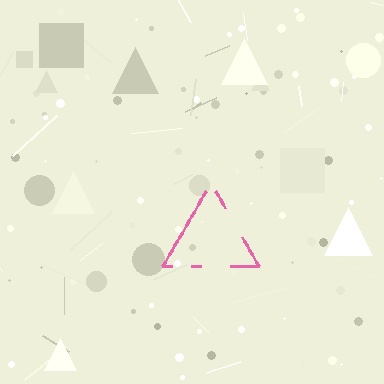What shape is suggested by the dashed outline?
The dashed outline suggests a triangle.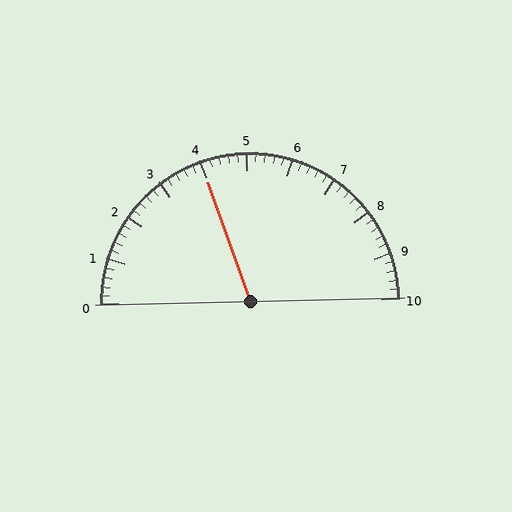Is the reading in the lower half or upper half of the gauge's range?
The reading is in the lower half of the range (0 to 10).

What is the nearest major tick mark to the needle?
The nearest major tick mark is 4.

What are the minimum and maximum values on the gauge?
The gauge ranges from 0 to 10.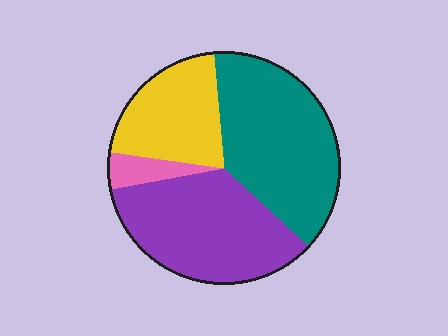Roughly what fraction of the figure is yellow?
Yellow covers roughly 20% of the figure.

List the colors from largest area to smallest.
From largest to smallest: teal, purple, yellow, pink.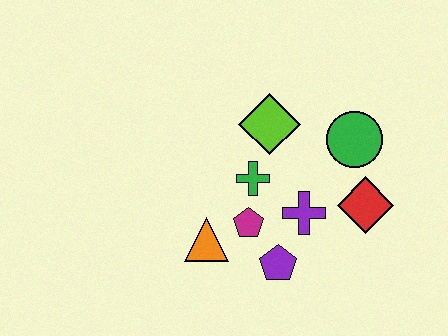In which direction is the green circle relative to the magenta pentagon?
The green circle is to the right of the magenta pentagon.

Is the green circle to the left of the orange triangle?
No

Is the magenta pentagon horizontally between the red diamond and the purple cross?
No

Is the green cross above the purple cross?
Yes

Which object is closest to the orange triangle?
The magenta pentagon is closest to the orange triangle.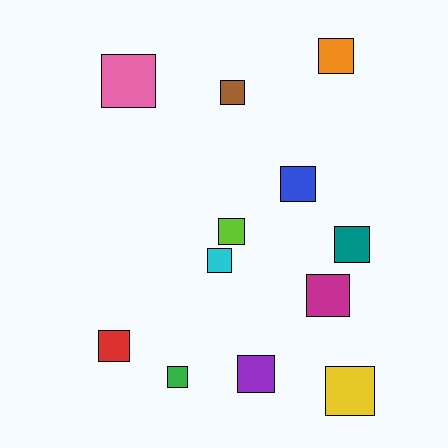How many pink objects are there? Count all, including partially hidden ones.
There is 1 pink object.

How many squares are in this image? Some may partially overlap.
There are 12 squares.